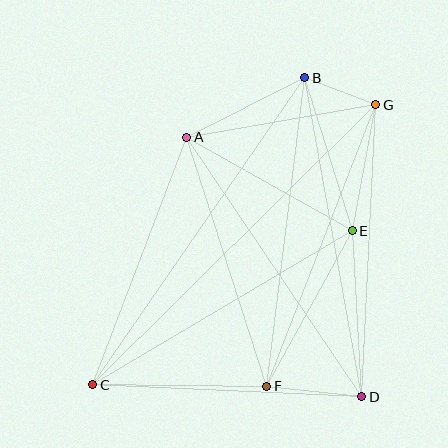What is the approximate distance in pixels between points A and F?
The distance between A and F is approximately 262 pixels.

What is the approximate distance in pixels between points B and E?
The distance between B and E is approximately 160 pixels.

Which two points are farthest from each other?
Points C and G are farthest from each other.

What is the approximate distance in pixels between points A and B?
The distance between A and B is approximately 132 pixels.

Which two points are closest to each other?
Points B and G are closest to each other.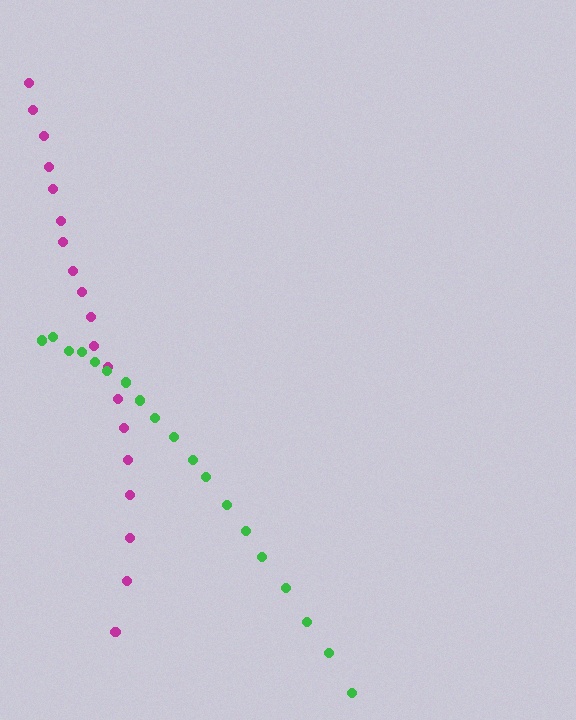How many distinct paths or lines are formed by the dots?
There are 2 distinct paths.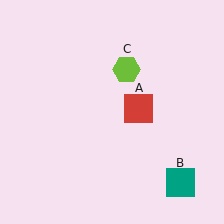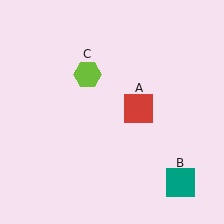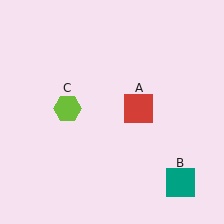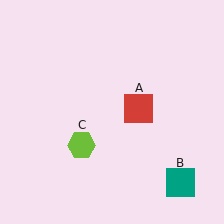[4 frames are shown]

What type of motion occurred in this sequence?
The lime hexagon (object C) rotated counterclockwise around the center of the scene.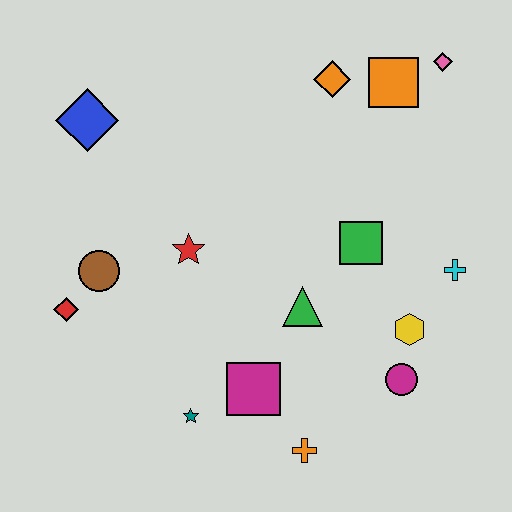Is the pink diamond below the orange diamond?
No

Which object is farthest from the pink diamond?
The red diamond is farthest from the pink diamond.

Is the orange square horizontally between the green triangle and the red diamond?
No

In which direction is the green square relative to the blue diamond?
The green square is to the right of the blue diamond.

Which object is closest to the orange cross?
The magenta square is closest to the orange cross.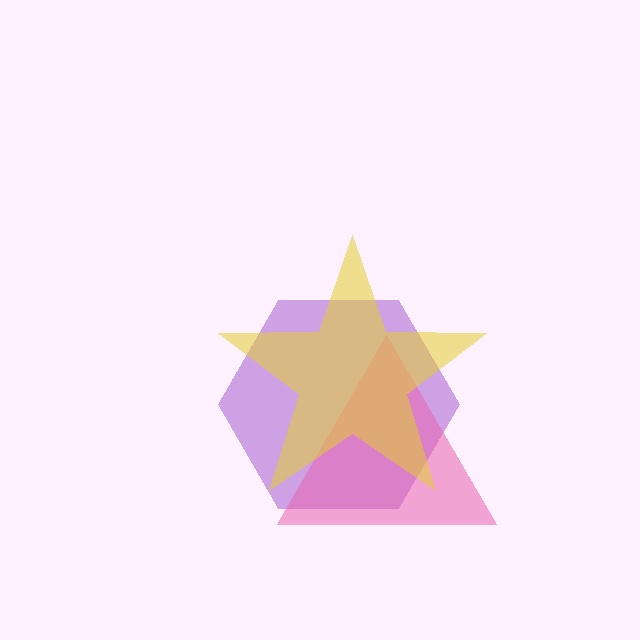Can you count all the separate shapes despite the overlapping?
Yes, there are 3 separate shapes.